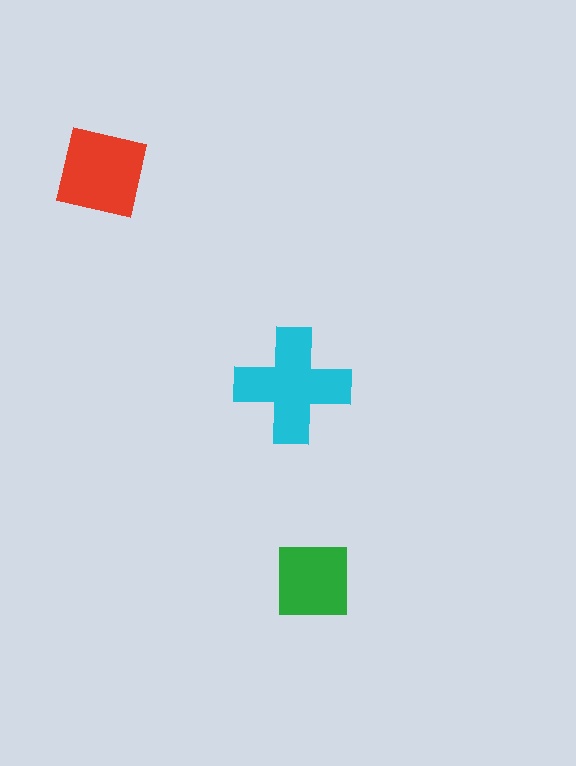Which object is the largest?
The cyan cross.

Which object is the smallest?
The green square.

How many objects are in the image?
There are 3 objects in the image.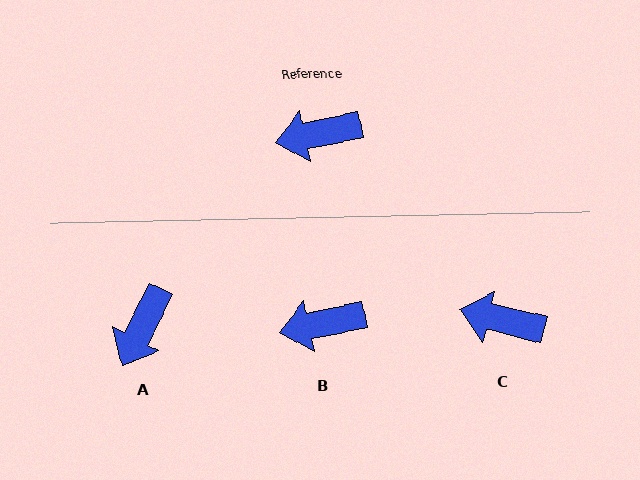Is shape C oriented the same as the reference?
No, it is off by about 25 degrees.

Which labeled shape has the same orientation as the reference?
B.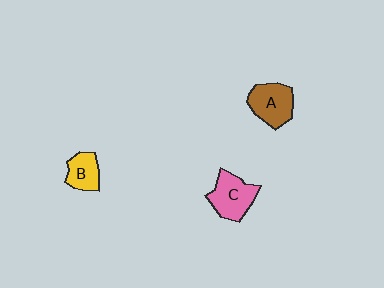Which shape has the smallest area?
Shape B (yellow).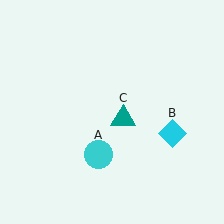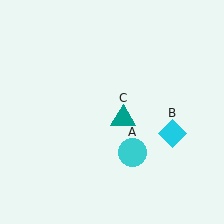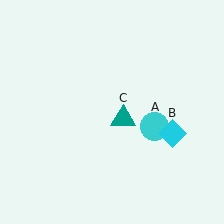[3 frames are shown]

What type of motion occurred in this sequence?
The cyan circle (object A) rotated counterclockwise around the center of the scene.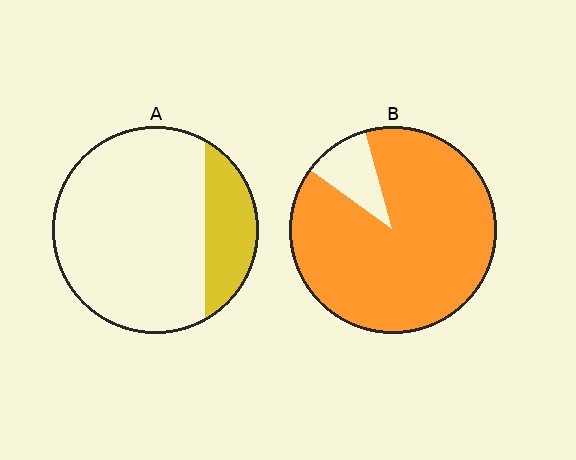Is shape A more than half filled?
No.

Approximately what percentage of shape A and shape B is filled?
A is approximately 20% and B is approximately 90%.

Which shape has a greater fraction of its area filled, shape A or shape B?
Shape B.